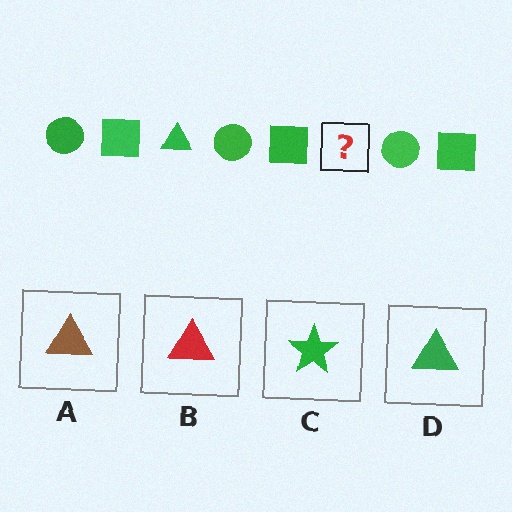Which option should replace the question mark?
Option D.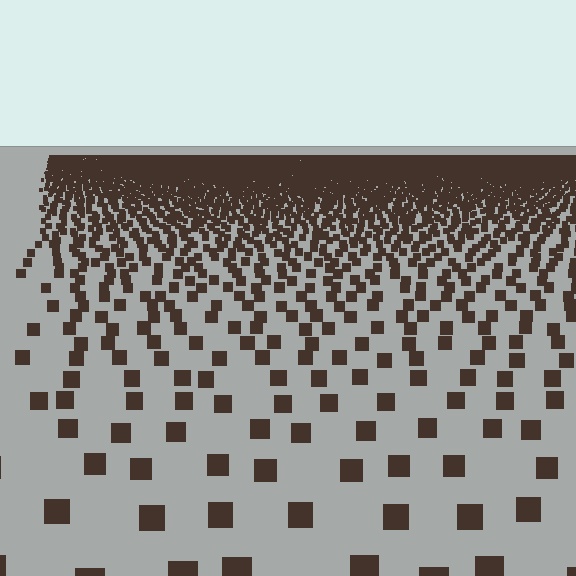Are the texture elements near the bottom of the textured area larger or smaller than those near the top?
Larger. Near the bottom, elements are closer to the viewer and appear at a bigger on-screen size.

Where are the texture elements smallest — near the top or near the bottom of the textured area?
Near the top.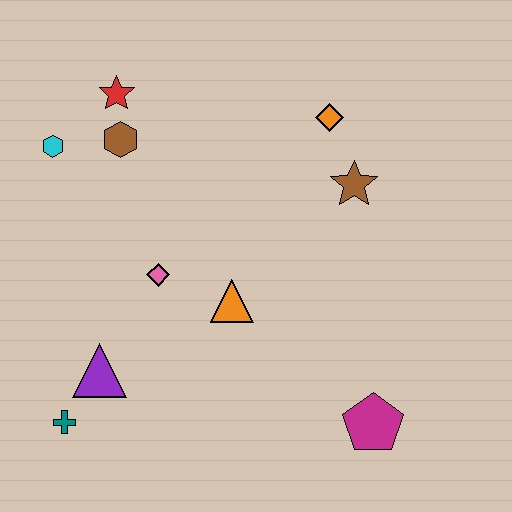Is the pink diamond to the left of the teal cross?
No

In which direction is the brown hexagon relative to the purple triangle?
The brown hexagon is above the purple triangle.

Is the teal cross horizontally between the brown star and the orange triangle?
No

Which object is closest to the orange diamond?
The brown star is closest to the orange diamond.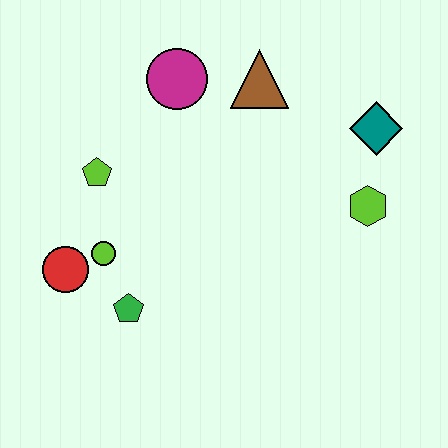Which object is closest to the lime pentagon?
The lime circle is closest to the lime pentagon.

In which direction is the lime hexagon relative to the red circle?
The lime hexagon is to the right of the red circle.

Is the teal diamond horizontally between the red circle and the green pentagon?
No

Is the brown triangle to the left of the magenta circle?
No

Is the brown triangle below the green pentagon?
No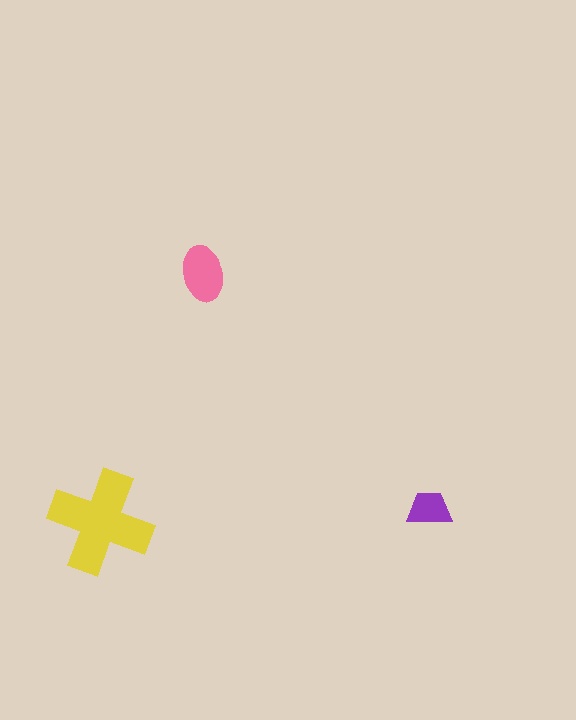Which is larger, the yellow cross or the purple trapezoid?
The yellow cross.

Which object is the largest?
The yellow cross.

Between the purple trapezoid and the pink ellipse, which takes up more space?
The pink ellipse.